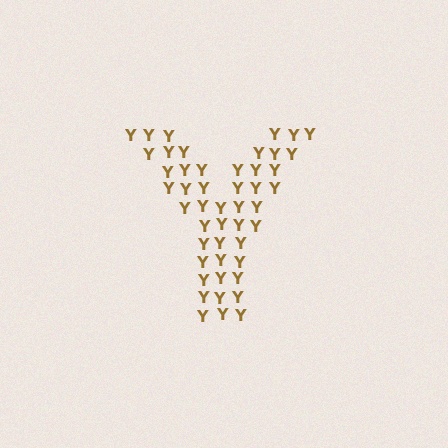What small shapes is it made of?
It is made of small letter Y's.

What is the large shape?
The large shape is the letter Y.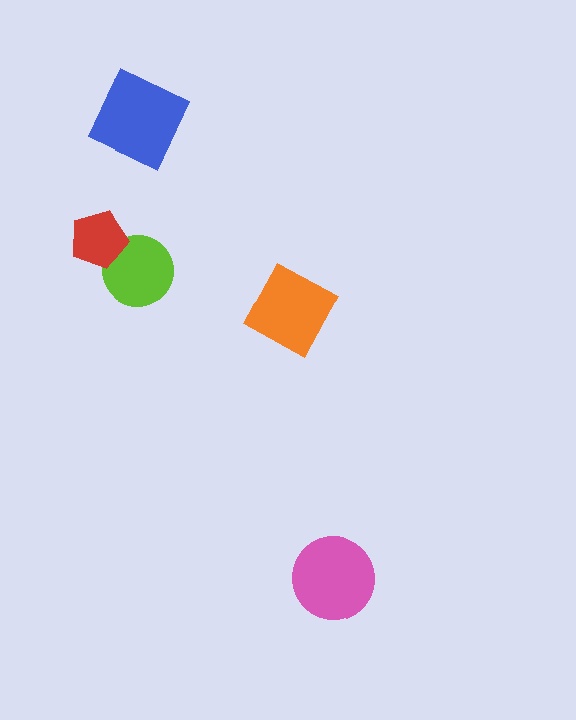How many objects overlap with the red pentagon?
1 object overlaps with the red pentagon.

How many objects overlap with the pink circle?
0 objects overlap with the pink circle.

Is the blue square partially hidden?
No, no other shape covers it.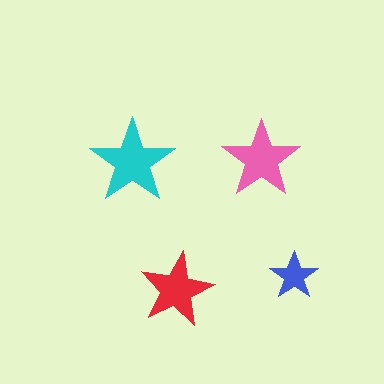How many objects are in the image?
There are 4 objects in the image.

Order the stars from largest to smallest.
the cyan one, the pink one, the red one, the blue one.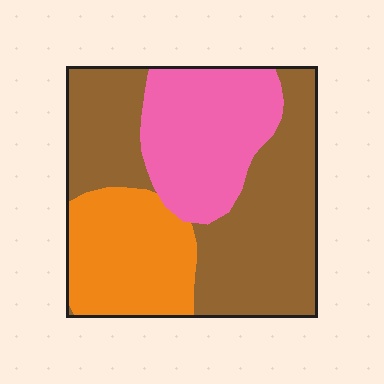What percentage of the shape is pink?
Pink takes up between a quarter and a half of the shape.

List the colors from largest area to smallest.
From largest to smallest: brown, pink, orange.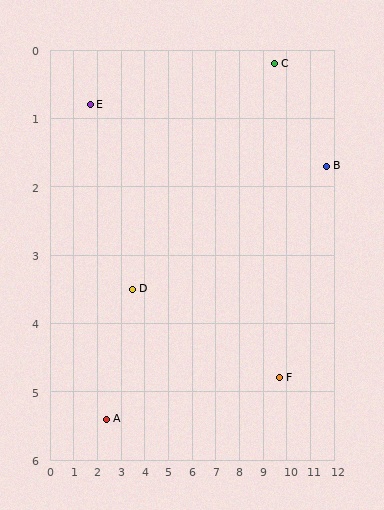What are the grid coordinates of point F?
Point F is at approximately (9.7, 4.8).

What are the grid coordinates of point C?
Point C is at approximately (9.5, 0.2).